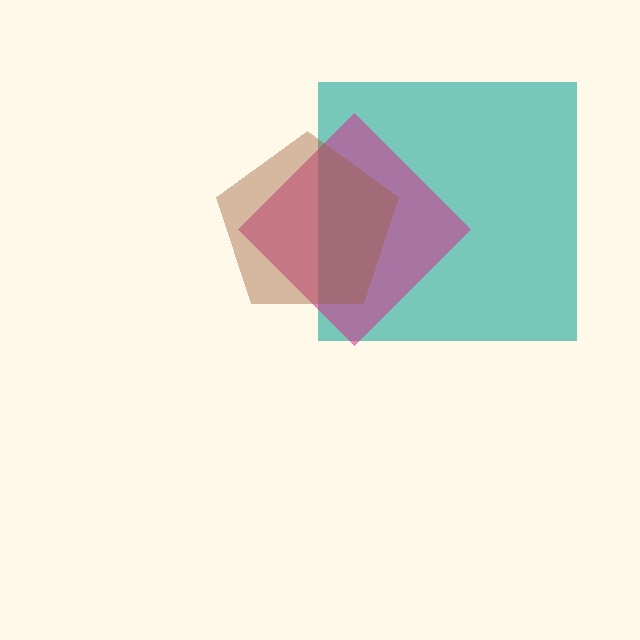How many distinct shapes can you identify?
There are 3 distinct shapes: a teal square, a magenta diamond, a brown pentagon.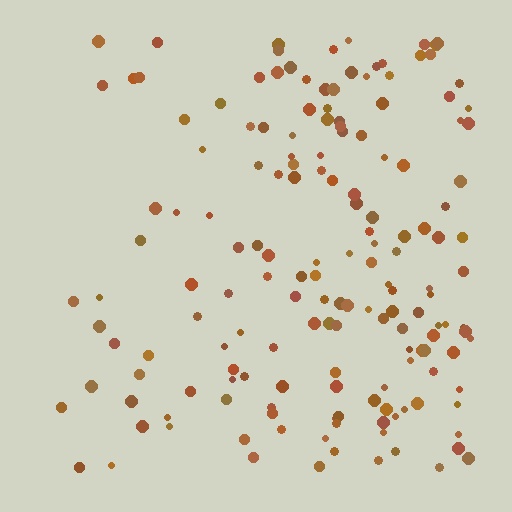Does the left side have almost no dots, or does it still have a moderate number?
Still a moderate number, just noticeably fewer than the right.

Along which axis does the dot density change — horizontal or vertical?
Horizontal.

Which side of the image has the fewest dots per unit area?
The left.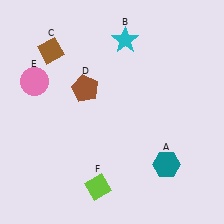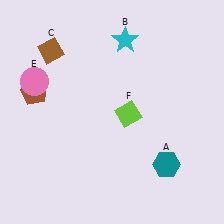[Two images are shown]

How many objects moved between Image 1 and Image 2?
2 objects moved between the two images.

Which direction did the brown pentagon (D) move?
The brown pentagon (D) moved left.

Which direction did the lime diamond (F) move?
The lime diamond (F) moved up.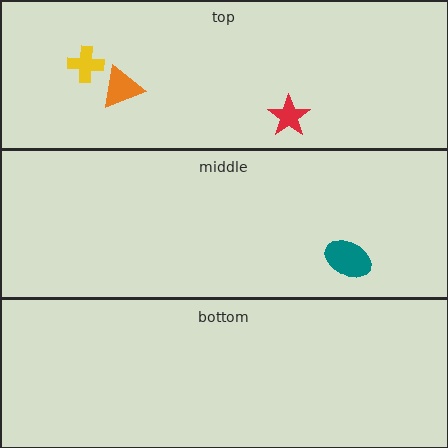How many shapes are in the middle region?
1.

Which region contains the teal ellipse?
The middle region.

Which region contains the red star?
The top region.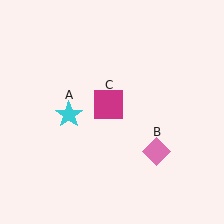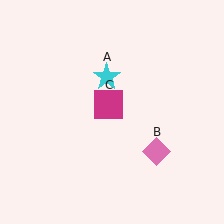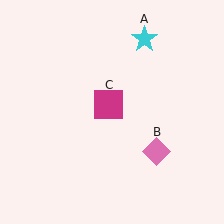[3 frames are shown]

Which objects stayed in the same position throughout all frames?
Pink diamond (object B) and magenta square (object C) remained stationary.